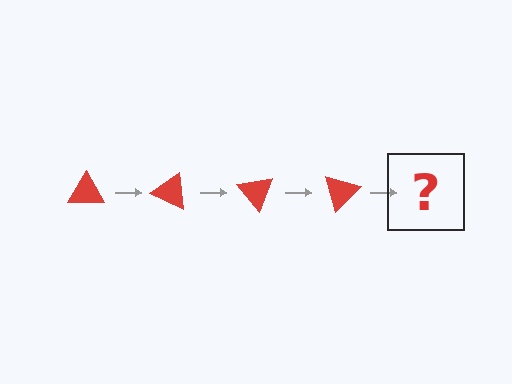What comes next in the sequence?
The next element should be a red triangle rotated 100 degrees.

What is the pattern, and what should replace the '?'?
The pattern is that the triangle rotates 25 degrees each step. The '?' should be a red triangle rotated 100 degrees.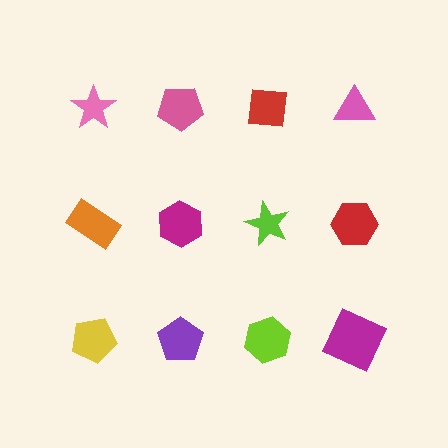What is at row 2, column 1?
An orange rectangle.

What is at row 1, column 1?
A pink star.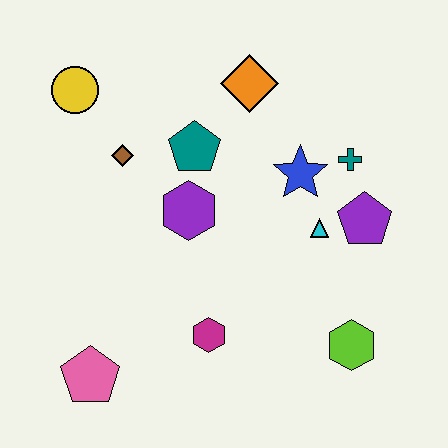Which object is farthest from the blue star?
The pink pentagon is farthest from the blue star.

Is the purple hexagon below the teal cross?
Yes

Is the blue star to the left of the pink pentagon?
No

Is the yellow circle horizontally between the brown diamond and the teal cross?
No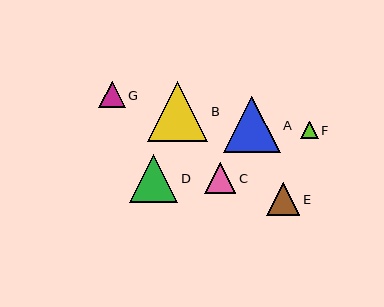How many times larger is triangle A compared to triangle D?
Triangle A is approximately 1.2 times the size of triangle D.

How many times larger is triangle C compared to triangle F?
Triangle C is approximately 1.8 times the size of triangle F.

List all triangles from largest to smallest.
From largest to smallest: B, A, D, E, C, G, F.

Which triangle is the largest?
Triangle B is the largest with a size of approximately 60 pixels.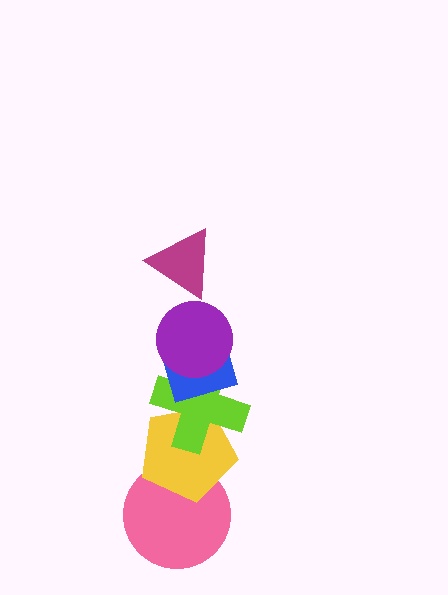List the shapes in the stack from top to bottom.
From top to bottom: the magenta triangle, the purple circle, the blue diamond, the lime cross, the yellow pentagon, the pink circle.